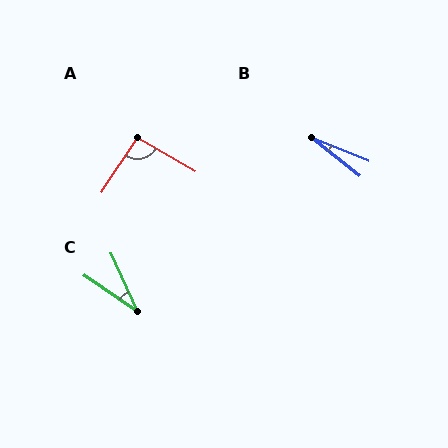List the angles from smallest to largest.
B (16°), C (31°), A (93°).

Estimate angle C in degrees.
Approximately 31 degrees.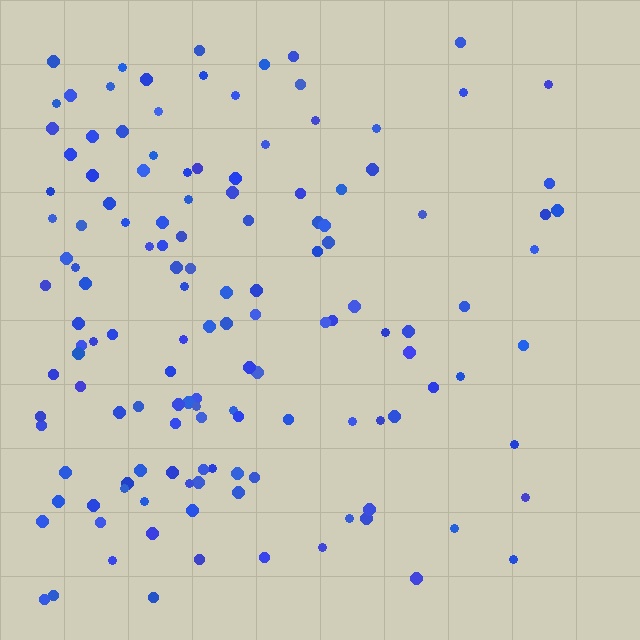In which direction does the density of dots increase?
From right to left, with the left side densest.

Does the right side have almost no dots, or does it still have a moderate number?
Still a moderate number, just noticeably fewer than the left.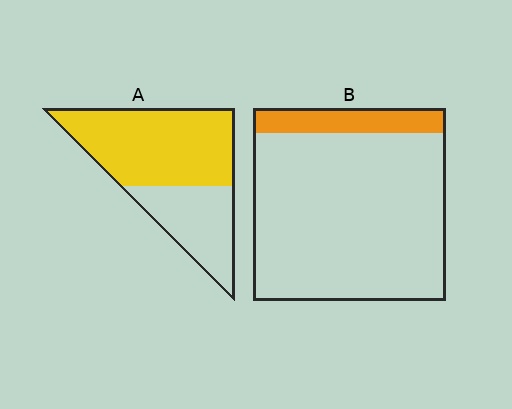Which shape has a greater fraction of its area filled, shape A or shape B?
Shape A.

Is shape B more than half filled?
No.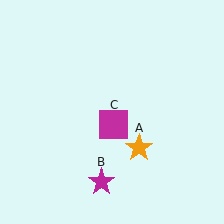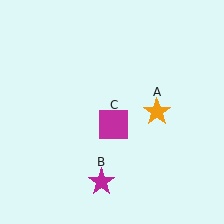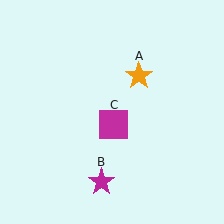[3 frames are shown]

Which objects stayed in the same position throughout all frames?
Magenta star (object B) and magenta square (object C) remained stationary.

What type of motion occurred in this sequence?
The orange star (object A) rotated counterclockwise around the center of the scene.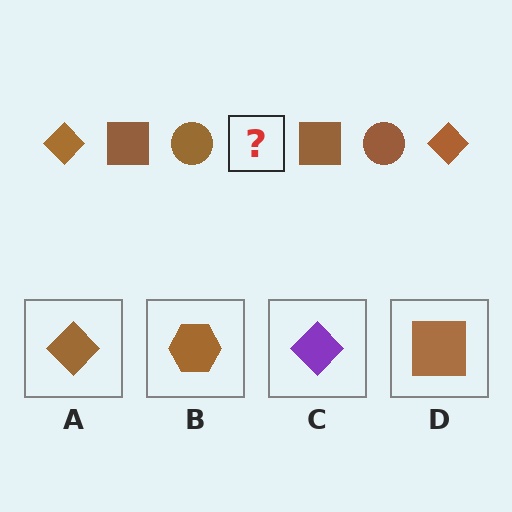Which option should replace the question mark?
Option A.